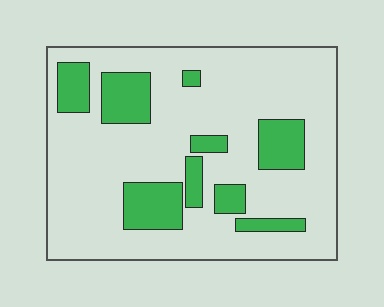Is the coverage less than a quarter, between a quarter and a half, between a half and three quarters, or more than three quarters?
Less than a quarter.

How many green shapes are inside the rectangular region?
9.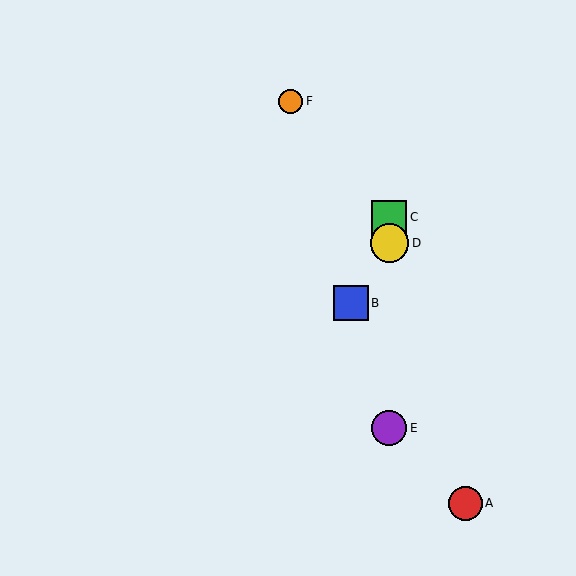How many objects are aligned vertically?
3 objects (C, D, E) are aligned vertically.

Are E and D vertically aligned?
Yes, both are at x≈389.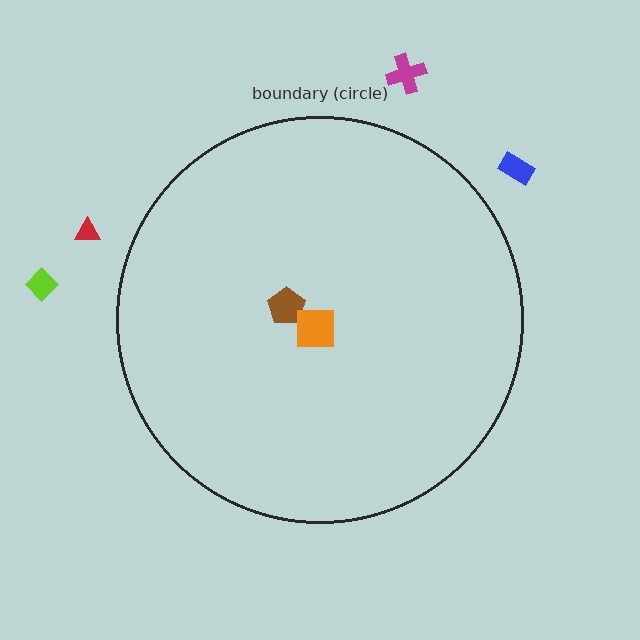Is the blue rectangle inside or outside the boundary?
Outside.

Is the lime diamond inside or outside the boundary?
Outside.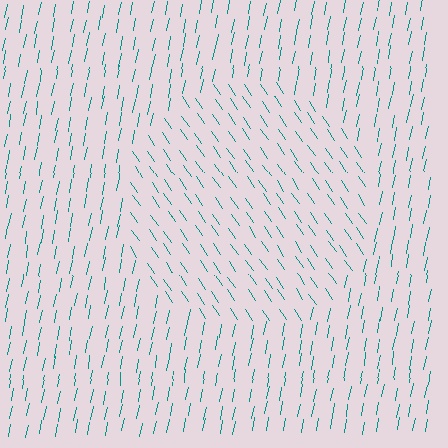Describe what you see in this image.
The image is filled with small teal line segments. A circle region in the image has lines oriented differently from the surrounding lines, creating a visible texture boundary.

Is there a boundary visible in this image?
Yes, there is a texture boundary formed by a change in line orientation.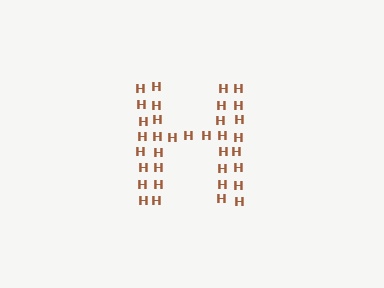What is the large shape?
The large shape is the letter H.